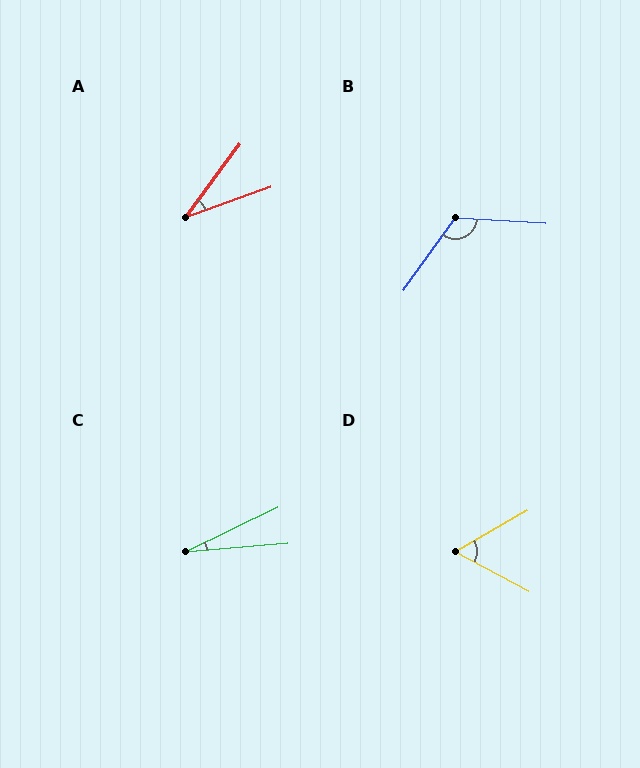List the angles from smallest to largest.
C (21°), A (34°), D (58°), B (122°).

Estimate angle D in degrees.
Approximately 58 degrees.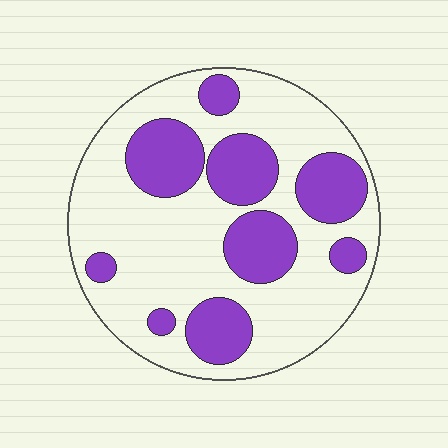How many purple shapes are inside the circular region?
9.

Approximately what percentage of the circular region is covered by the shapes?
Approximately 35%.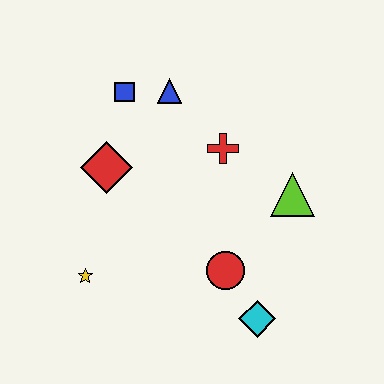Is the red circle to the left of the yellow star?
No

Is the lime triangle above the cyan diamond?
Yes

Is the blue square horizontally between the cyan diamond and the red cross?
No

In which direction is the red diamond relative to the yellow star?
The red diamond is above the yellow star.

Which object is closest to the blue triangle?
The blue square is closest to the blue triangle.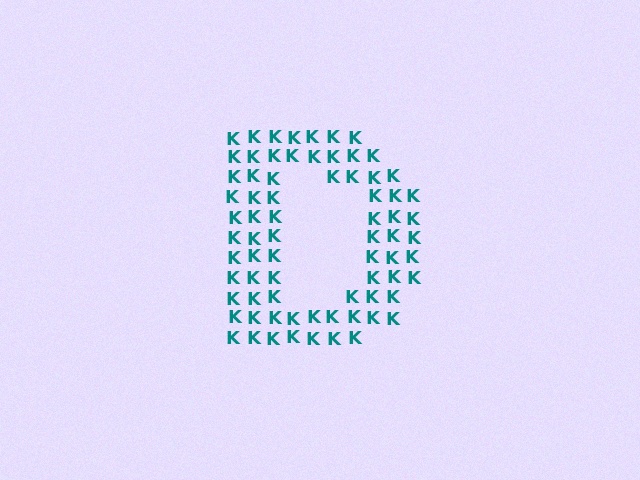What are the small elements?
The small elements are letter K's.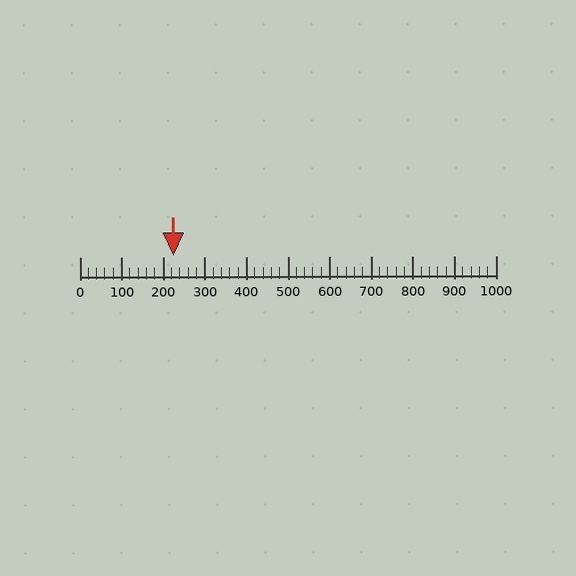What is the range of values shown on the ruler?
The ruler shows values from 0 to 1000.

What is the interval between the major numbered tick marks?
The major tick marks are spaced 100 units apart.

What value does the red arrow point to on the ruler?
The red arrow points to approximately 224.